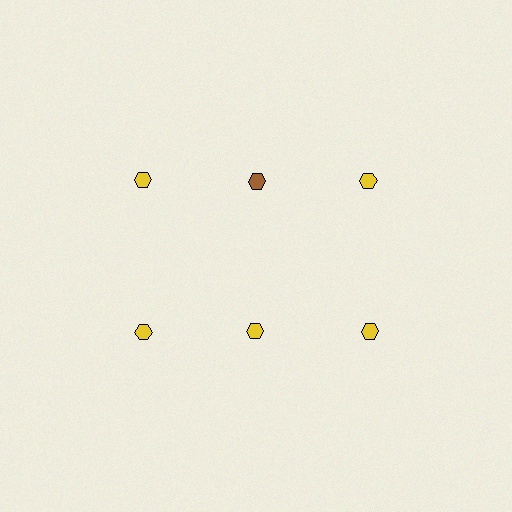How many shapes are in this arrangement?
There are 6 shapes arranged in a grid pattern.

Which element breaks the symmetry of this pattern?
The brown hexagon in the top row, second from left column breaks the symmetry. All other shapes are yellow hexagons.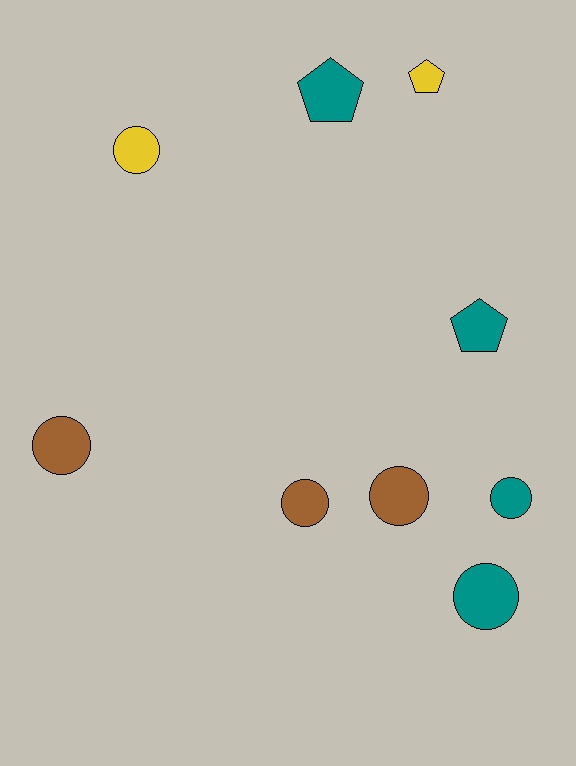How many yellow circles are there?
There is 1 yellow circle.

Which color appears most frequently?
Teal, with 4 objects.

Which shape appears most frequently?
Circle, with 6 objects.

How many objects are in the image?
There are 9 objects.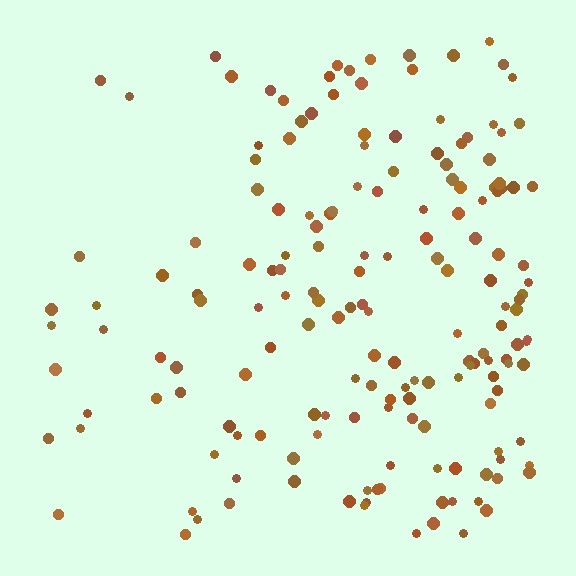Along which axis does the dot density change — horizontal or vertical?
Horizontal.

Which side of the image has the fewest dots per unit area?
The left.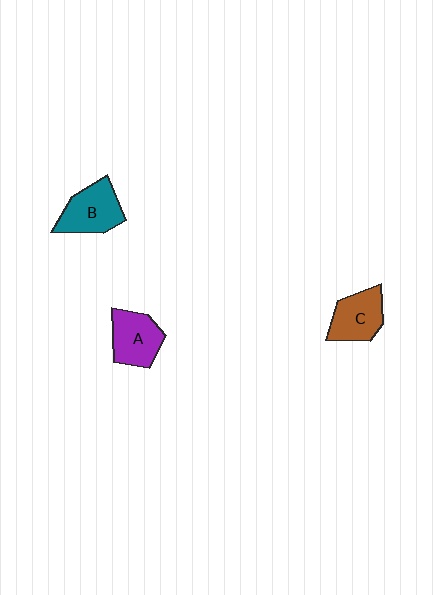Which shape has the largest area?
Shape B (teal).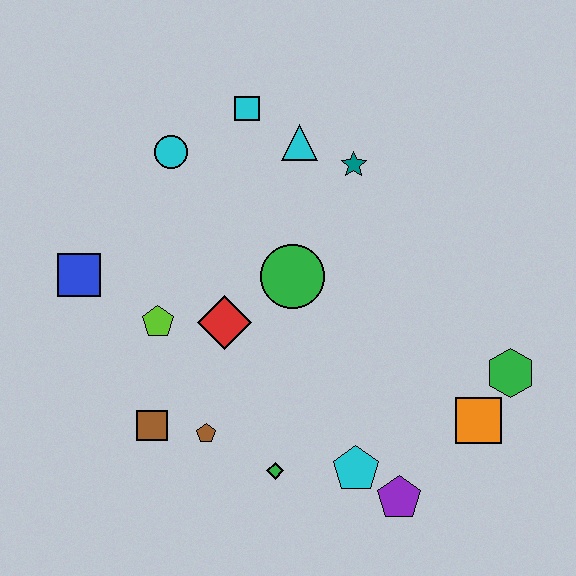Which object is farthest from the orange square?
The blue square is farthest from the orange square.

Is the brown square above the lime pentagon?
No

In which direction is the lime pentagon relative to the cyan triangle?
The lime pentagon is below the cyan triangle.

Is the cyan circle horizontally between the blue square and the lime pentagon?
No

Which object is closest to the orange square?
The green hexagon is closest to the orange square.